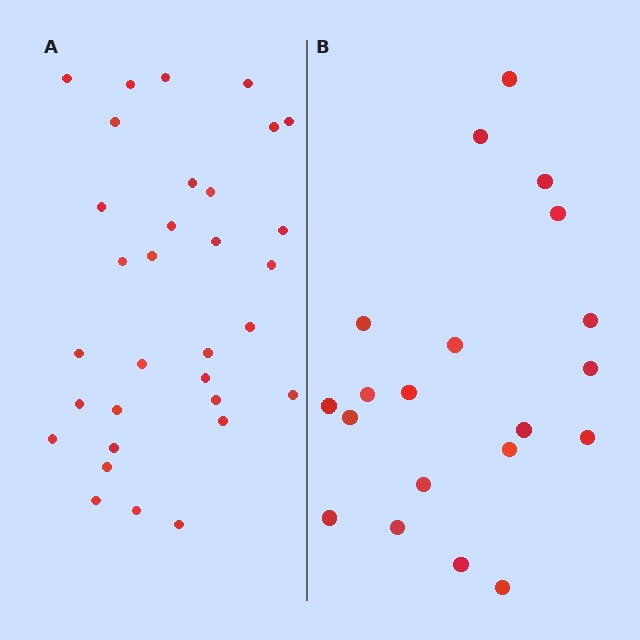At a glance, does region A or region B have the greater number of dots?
Region A (the left region) has more dots.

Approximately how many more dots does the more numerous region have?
Region A has roughly 12 or so more dots than region B.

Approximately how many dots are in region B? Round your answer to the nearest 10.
About 20 dots.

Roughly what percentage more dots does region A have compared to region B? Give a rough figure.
About 60% more.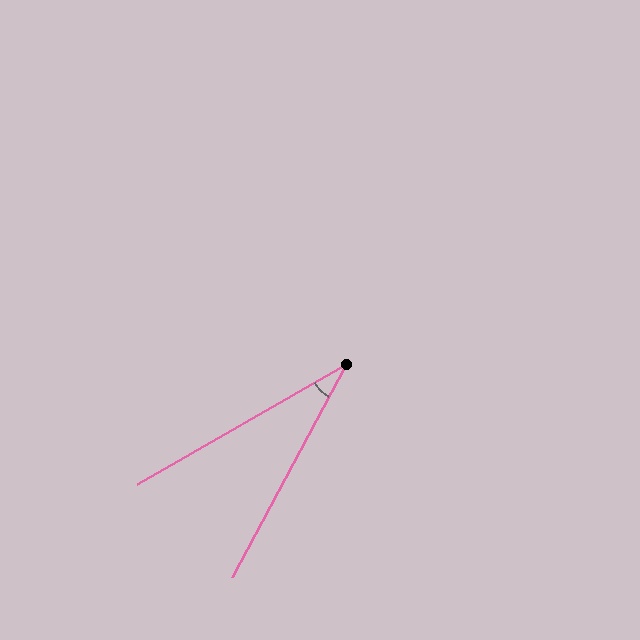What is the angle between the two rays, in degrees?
Approximately 32 degrees.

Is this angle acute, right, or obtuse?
It is acute.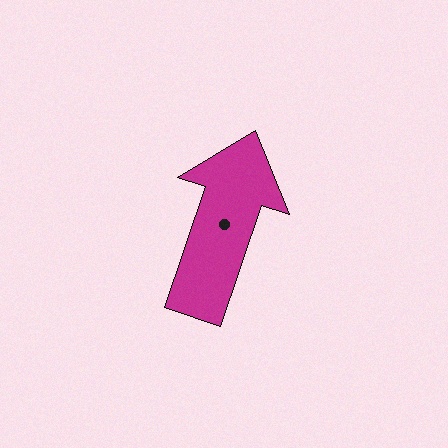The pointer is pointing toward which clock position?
Roughly 1 o'clock.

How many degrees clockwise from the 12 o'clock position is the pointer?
Approximately 18 degrees.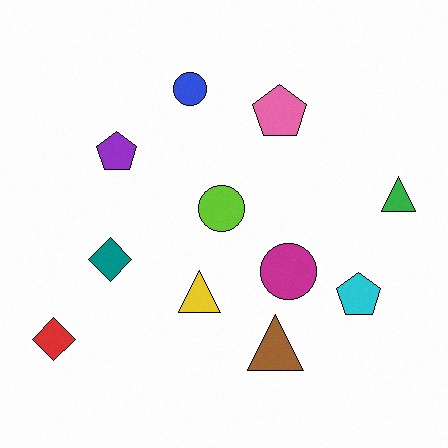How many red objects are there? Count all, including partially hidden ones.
There is 1 red object.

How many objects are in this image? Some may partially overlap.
There are 11 objects.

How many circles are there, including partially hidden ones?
There are 3 circles.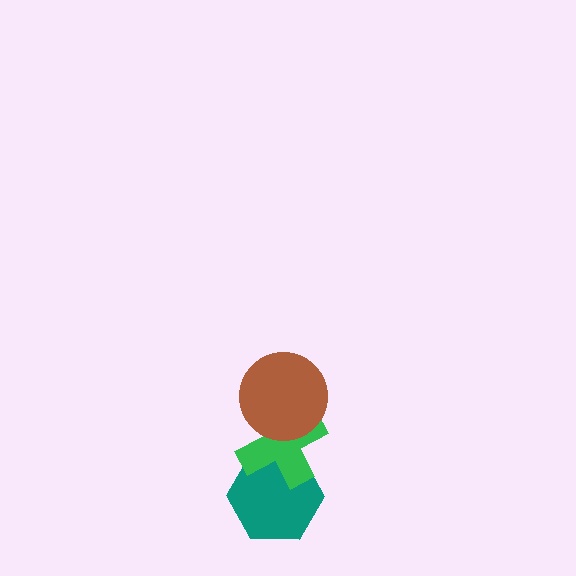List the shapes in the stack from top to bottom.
From top to bottom: the brown circle, the green cross, the teal hexagon.